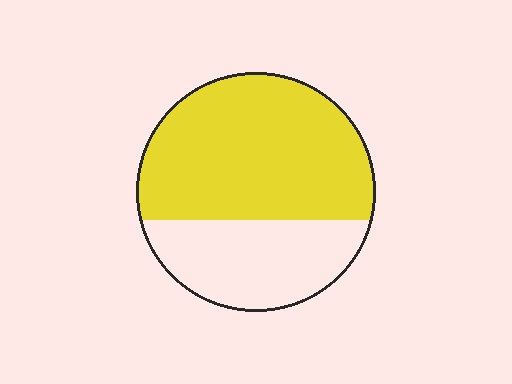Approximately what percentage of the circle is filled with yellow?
Approximately 65%.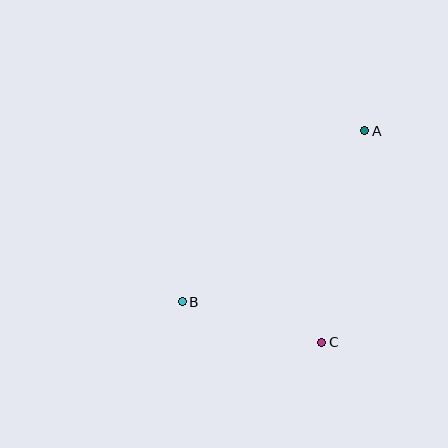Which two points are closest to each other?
Points B and C are closest to each other.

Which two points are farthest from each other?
Points A and B are farthest from each other.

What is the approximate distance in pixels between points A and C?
The distance between A and C is approximately 215 pixels.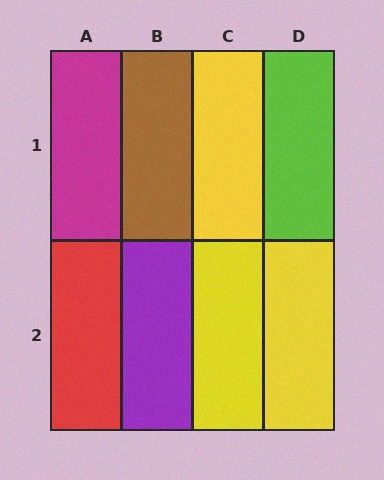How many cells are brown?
1 cell is brown.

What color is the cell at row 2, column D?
Yellow.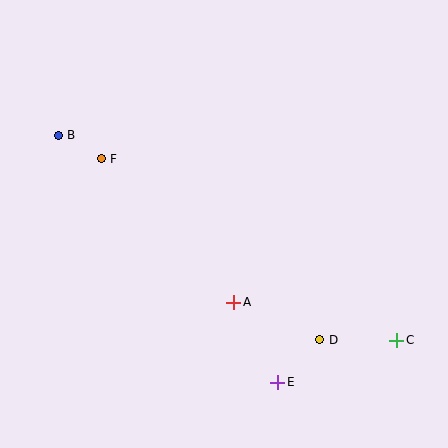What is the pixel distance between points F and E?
The distance between F and E is 285 pixels.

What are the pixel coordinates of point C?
Point C is at (397, 340).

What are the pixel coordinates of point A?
Point A is at (234, 302).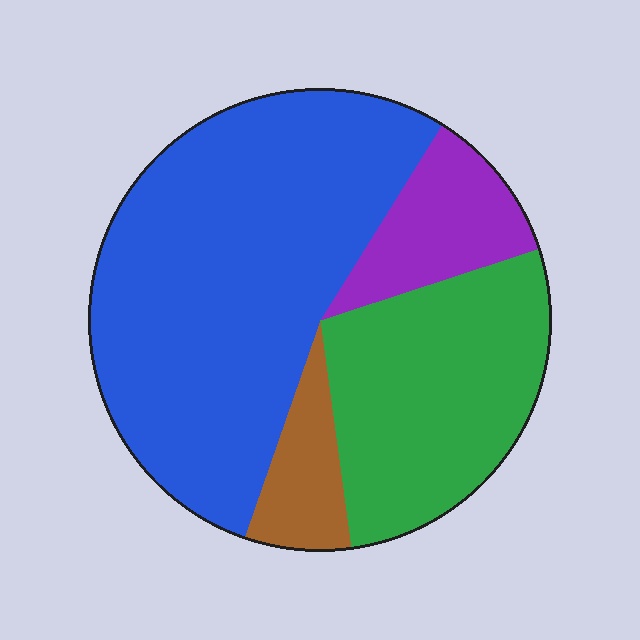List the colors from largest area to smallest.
From largest to smallest: blue, green, purple, brown.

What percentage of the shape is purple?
Purple covers roughly 10% of the shape.